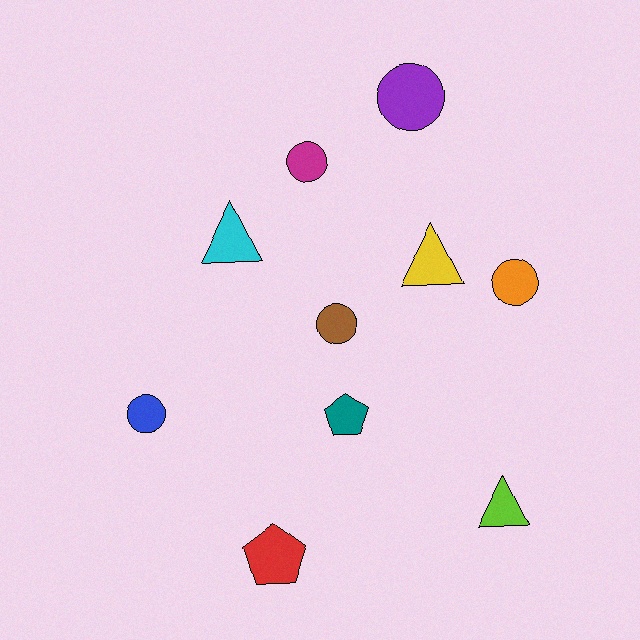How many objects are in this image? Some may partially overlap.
There are 10 objects.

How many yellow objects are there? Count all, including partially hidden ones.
There is 1 yellow object.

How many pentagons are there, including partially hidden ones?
There are 2 pentagons.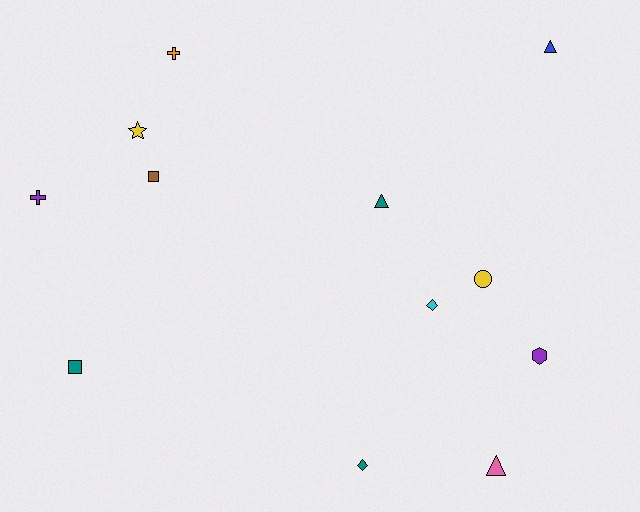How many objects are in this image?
There are 12 objects.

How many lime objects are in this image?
There are no lime objects.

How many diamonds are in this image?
There are 2 diamonds.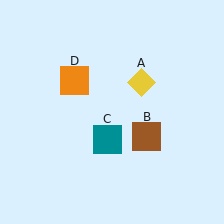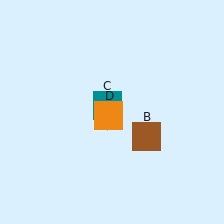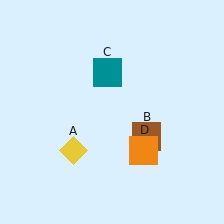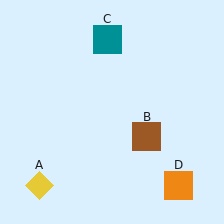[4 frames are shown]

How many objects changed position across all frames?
3 objects changed position: yellow diamond (object A), teal square (object C), orange square (object D).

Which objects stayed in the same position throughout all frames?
Brown square (object B) remained stationary.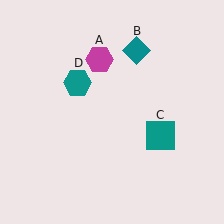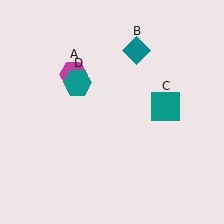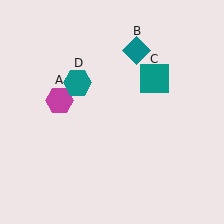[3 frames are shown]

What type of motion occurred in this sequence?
The magenta hexagon (object A), teal square (object C) rotated counterclockwise around the center of the scene.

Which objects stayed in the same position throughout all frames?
Teal diamond (object B) and teal hexagon (object D) remained stationary.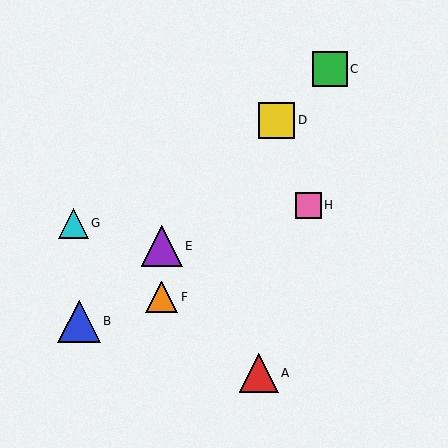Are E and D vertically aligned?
No, E is at x≈162 and D is at x≈277.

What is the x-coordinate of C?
Object C is at x≈330.